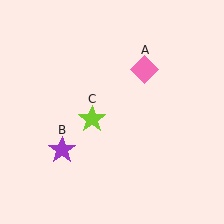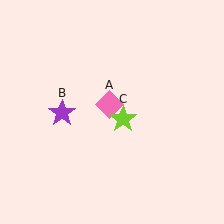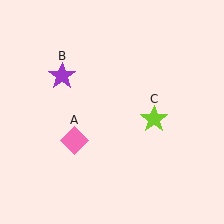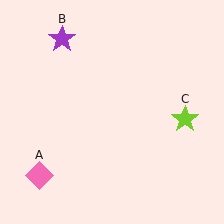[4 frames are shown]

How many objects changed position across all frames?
3 objects changed position: pink diamond (object A), purple star (object B), lime star (object C).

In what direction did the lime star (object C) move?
The lime star (object C) moved right.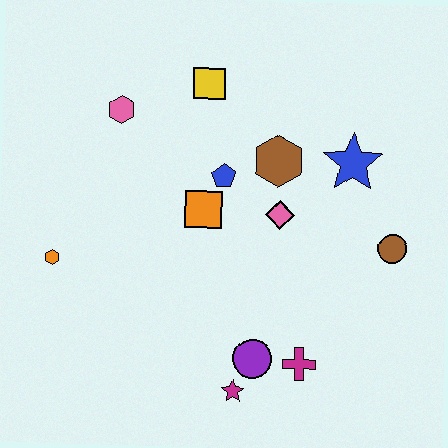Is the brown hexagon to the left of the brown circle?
Yes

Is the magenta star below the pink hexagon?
Yes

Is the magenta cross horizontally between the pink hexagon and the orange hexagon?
No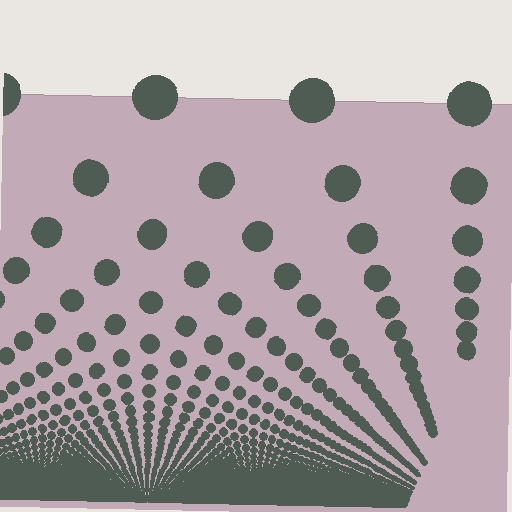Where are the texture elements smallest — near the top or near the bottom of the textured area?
Near the bottom.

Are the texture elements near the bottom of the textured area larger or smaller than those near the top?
Smaller. The gradient is inverted — elements near the bottom are smaller and denser.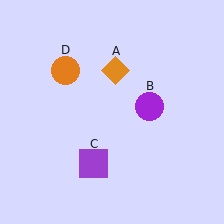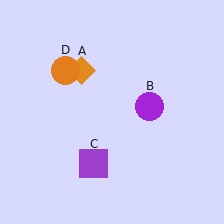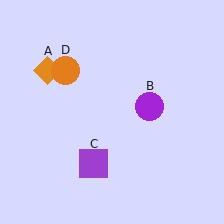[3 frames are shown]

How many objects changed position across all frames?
1 object changed position: orange diamond (object A).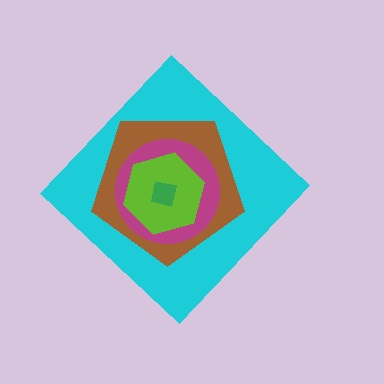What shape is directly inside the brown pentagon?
The magenta circle.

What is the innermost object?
The green square.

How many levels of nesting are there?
5.